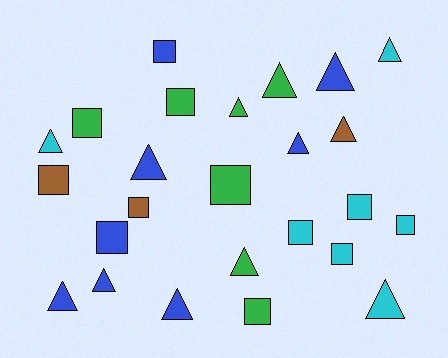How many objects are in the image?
There are 25 objects.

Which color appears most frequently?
Blue, with 8 objects.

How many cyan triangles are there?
There are 3 cyan triangles.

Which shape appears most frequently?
Triangle, with 13 objects.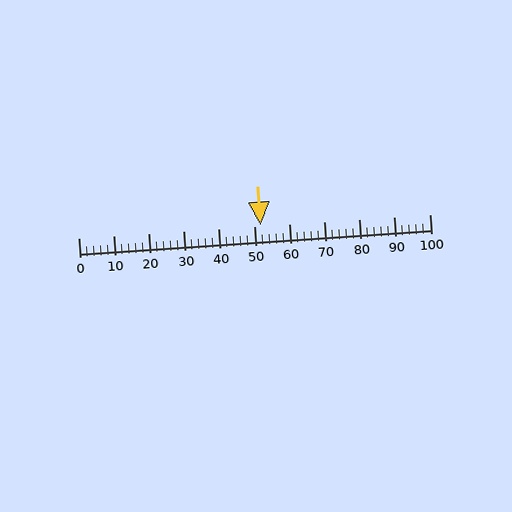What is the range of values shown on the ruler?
The ruler shows values from 0 to 100.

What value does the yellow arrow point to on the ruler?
The yellow arrow points to approximately 52.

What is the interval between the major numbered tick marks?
The major tick marks are spaced 10 units apart.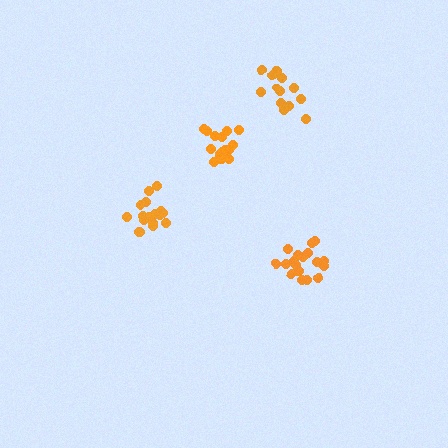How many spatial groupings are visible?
There are 4 spatial groupings.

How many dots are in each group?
Group 1: 18 dots, Group 2: 13 dots, Group 3: 17 dots, Group 4: 18 dots (66 total).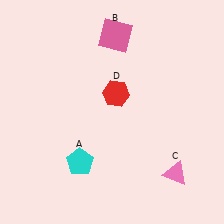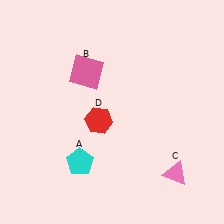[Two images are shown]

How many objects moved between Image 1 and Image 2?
2 objects moved between the two images.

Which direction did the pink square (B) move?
The pink square (B) moved down.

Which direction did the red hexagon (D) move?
The red hexagon (D) moved down.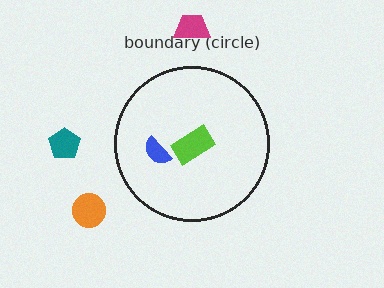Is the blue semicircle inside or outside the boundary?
Inside.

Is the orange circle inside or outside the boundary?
Outside.